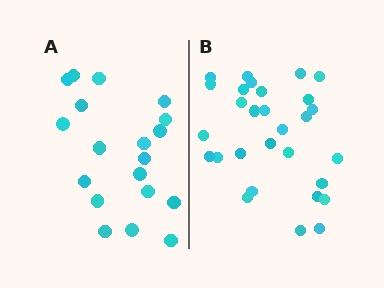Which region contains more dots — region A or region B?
Region B (the right region) has more dots.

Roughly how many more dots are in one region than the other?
Region B has roughly 10 or so more dots than region A.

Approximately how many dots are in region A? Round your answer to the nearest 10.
About 20 dots. (The exact count is 19, which rounds to 20.)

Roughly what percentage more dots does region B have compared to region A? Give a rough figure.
About 55% more.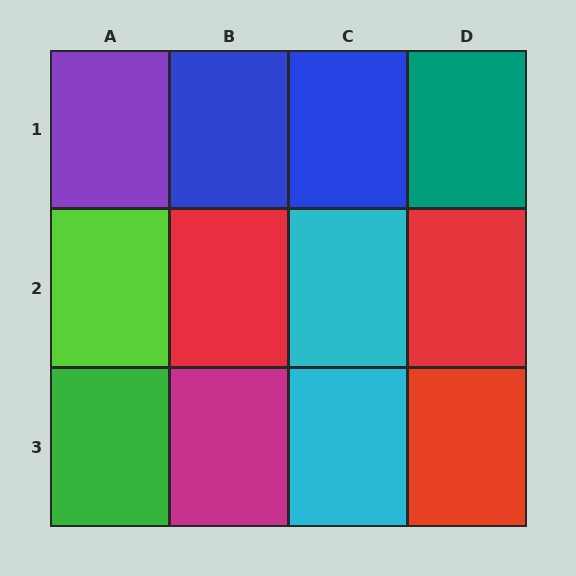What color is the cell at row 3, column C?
Cyan.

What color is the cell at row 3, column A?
Green.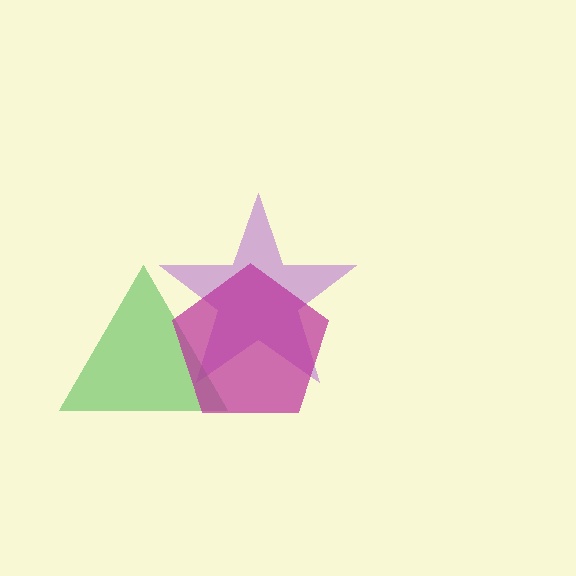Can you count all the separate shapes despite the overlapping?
Yes, there are 3 separate shapes.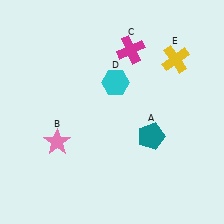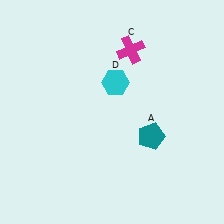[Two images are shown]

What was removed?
The yellow cross (E), the pink star (B) were removed in Image 2.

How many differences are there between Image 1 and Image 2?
There are 2 differences between the two images.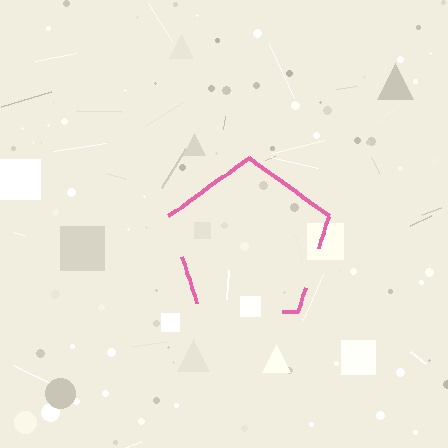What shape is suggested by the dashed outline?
The dashed outline suggests a pentagon.